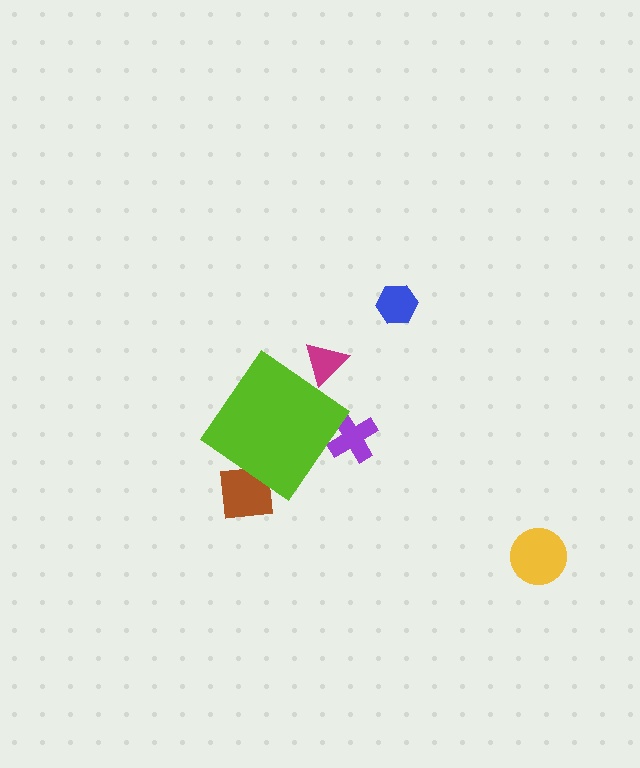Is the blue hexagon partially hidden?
No, the blue hexagon is fully visible.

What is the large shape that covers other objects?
A lime diamond.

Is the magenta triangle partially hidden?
Yes, the magenta triangle is partially hidden behind the lime diamond.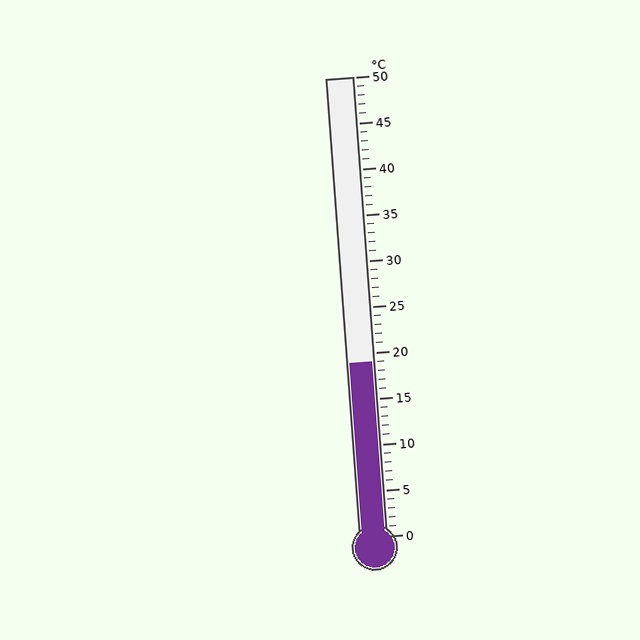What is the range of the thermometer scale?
The thermometer scale ranges from 0°C to 50°C.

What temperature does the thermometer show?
The thermometer shows approximately 19°C.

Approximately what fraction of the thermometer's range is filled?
The thermometer is filled to approximately 40% of its range.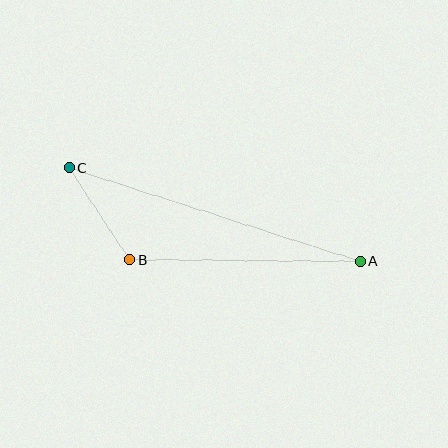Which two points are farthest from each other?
Points A and C are farthest from each other.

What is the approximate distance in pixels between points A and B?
The distance between A and B is approximately 231 pixels.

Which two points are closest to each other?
Points B and C are closest to each other.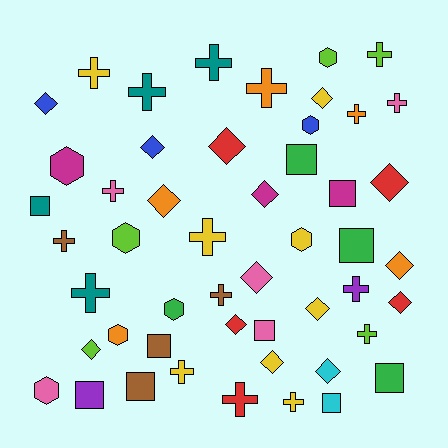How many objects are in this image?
There are 50 objects.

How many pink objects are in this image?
There are 5 pink objects.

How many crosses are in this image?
There are 17 crosses.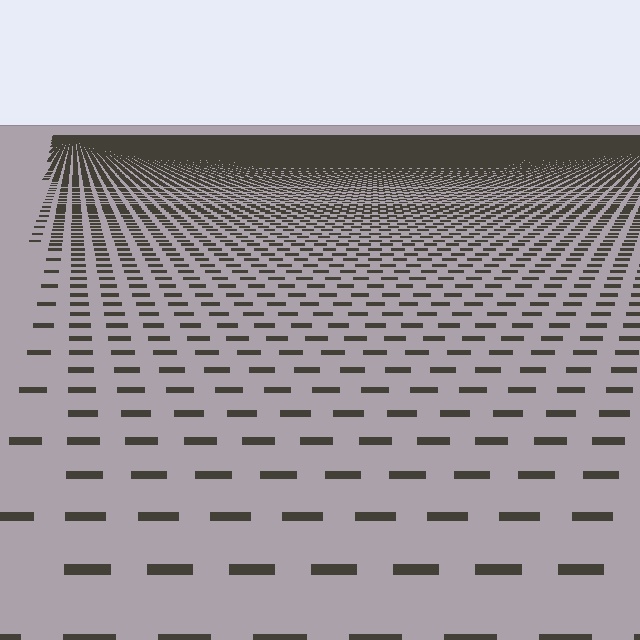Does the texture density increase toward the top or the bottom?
Density increases toward the top.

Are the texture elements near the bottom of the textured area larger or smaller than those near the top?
Larger. Near the bottom, elements are closer to the viewer and appear at a bigger on-screen size.